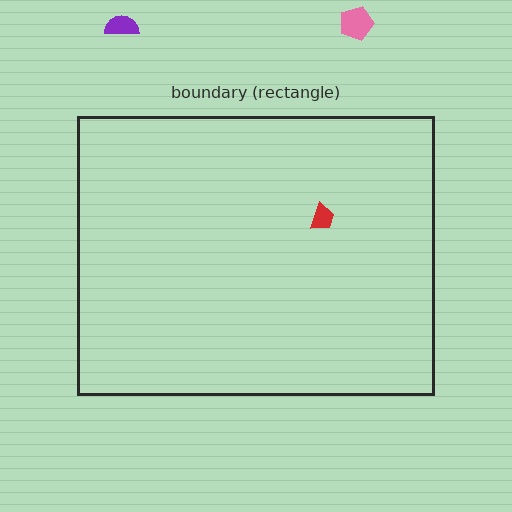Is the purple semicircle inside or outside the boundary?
Outside.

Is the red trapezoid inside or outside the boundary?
Inside.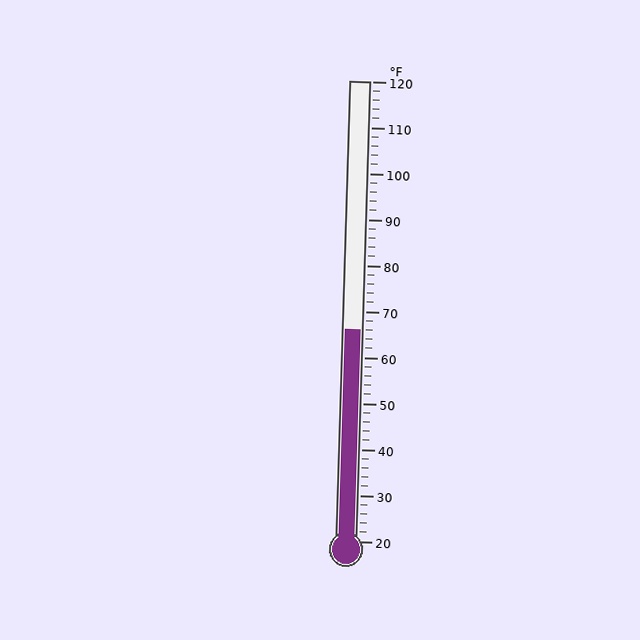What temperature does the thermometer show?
The thermometer shows approximately 66°F.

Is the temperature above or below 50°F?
The temperature is above 50°F.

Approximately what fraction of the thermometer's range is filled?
The thermometer is filled to approximately 45% of its range.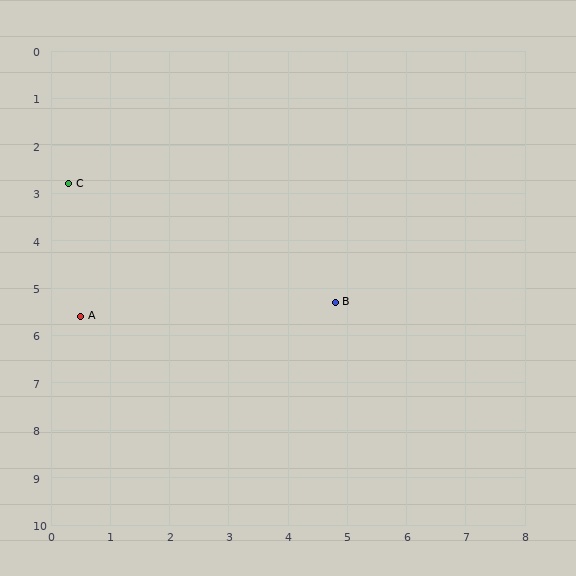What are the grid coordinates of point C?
Point C is at approximately (0.3, 2.8).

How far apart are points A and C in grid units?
Points A and C are about 2.8 grid units apart.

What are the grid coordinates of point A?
Point A is at approximately (0.5, 5.6).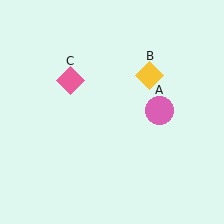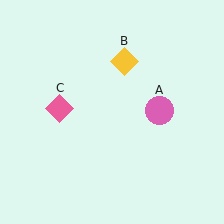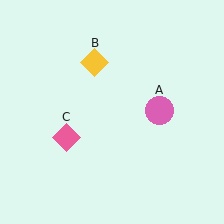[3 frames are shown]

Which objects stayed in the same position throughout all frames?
Pink circle (object A) remained stationary.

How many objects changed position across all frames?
2 objects changed position: yellow diamond (object B), pink diamond (object C).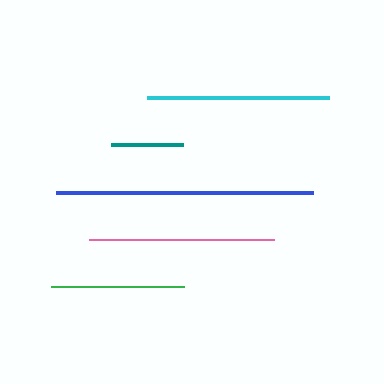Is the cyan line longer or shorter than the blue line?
The blue line is longer than the cyan line.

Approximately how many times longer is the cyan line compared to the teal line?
The cyan line is approximately 2.5 times the length of the teal line.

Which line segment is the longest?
The blue line is the longest at approximately 257 pixels.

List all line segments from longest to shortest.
From longest to shortest: blue, pink, cyan, green, teal.